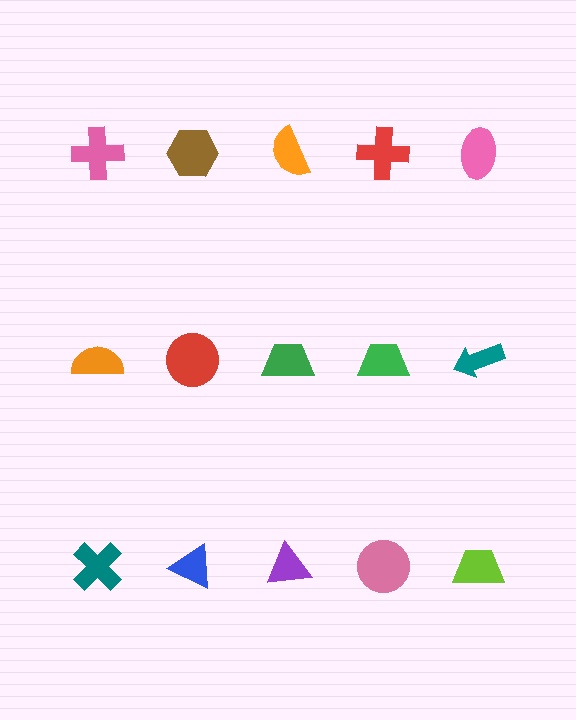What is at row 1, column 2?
A brown hexagon.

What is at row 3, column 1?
A teal cross.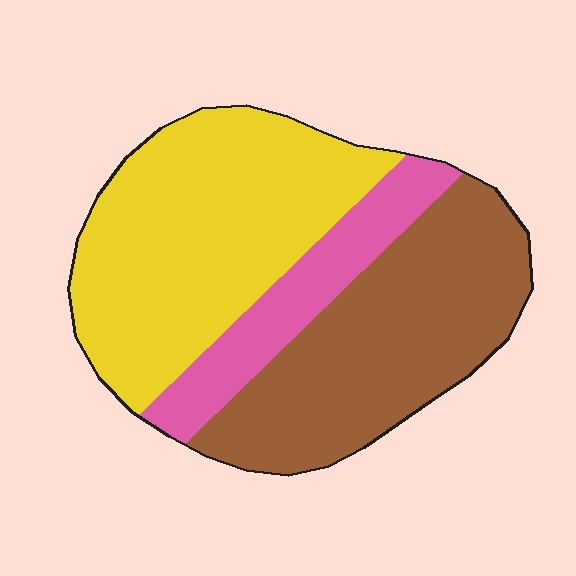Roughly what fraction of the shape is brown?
Brown covers roughly 40% of the shape.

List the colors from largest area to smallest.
From largest to smallest: yellow, brown, pink.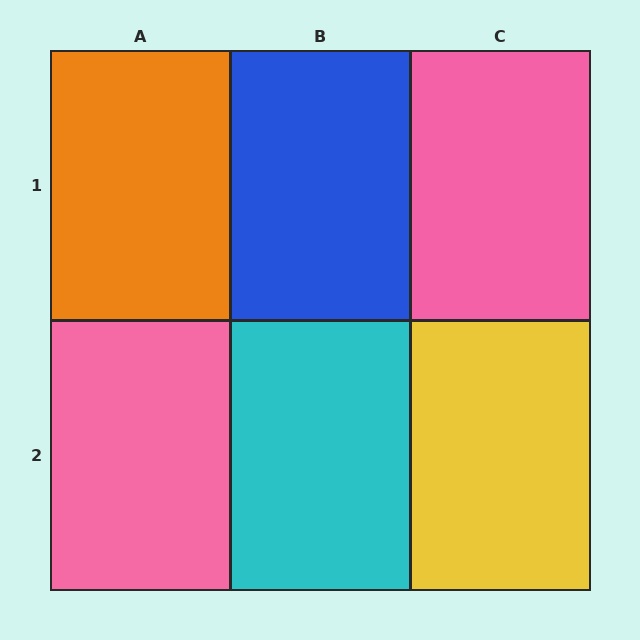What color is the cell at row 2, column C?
Yellow.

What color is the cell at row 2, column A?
Pink.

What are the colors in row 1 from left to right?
Orange, blue, pink.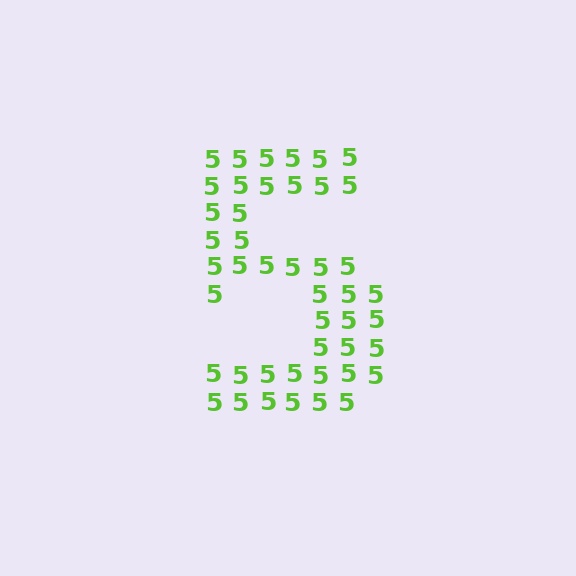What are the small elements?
The small elements are digit 5's.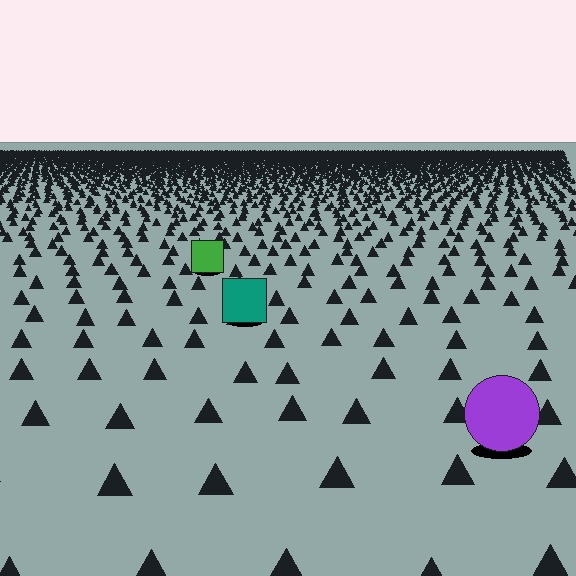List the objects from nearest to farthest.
From nearest to farthest: the purple circle, the teal square, the green square.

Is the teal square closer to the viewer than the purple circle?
No. The purple circle is closer — you can tell from the texture gradient: the ground texture is coarser near it.